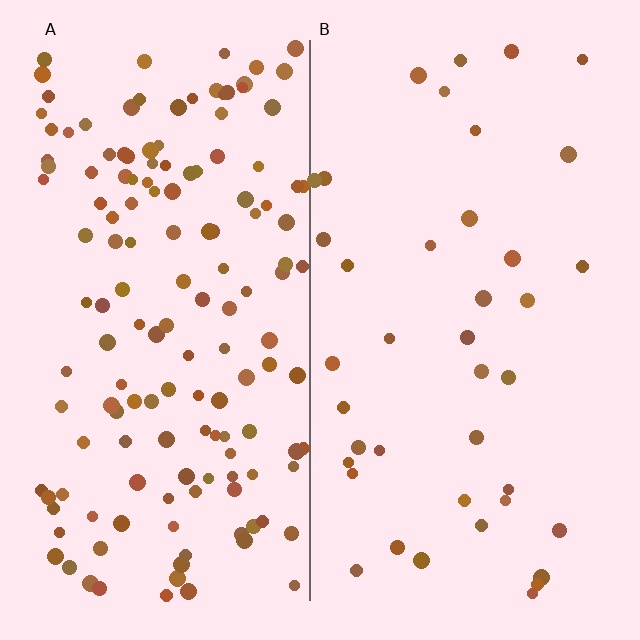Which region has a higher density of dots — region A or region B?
A (the left).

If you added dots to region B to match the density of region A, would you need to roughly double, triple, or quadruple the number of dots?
Approximately quadruple.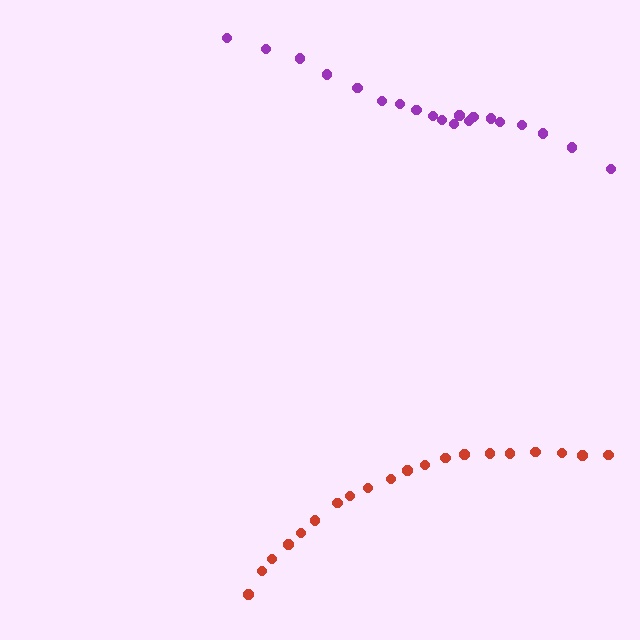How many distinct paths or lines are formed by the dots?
There are 2 distinct paths.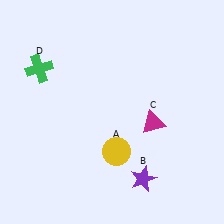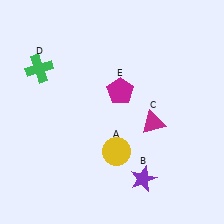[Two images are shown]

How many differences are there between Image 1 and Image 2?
There is 1 difference between the two images.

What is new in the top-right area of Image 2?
A magenta pentagon (E) was added in the top-right area of Image 2.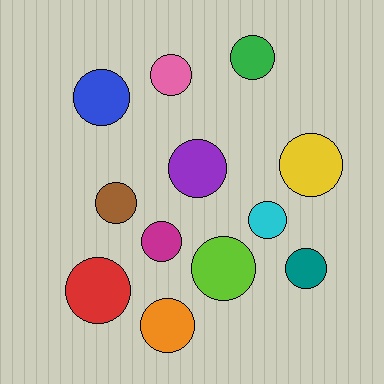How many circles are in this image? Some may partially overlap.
There are 12 circles.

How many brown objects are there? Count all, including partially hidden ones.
There is 1 brown object.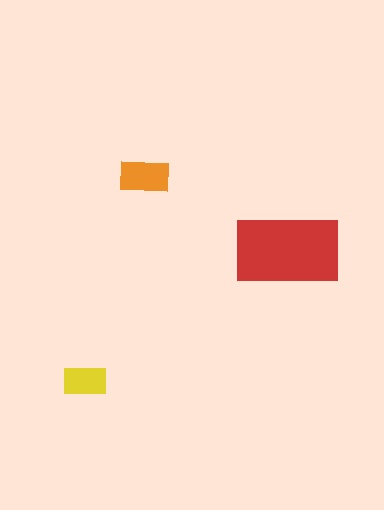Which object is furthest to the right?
The red rectangle is rightmost.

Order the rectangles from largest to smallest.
the red one, the orange one, the yellow one.